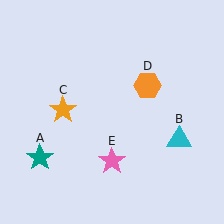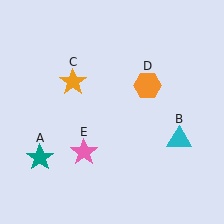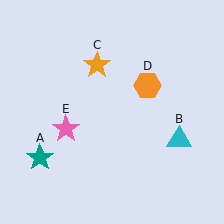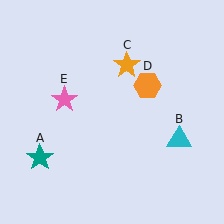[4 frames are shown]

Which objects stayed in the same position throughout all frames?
Teal star (object A) and cyan triangle (object B) and orange hexagon (object D) remained stationary.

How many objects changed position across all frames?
2 objects changed position: orange star (object C), pink star (object E).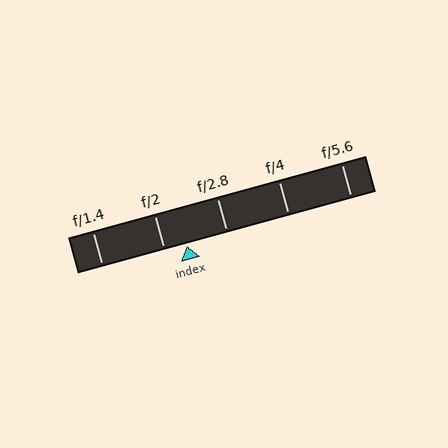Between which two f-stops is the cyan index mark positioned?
The index mark is between f/2 and f/2.8.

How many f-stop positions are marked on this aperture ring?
There are 5 f-stop positions marked.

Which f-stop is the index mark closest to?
The index mark is closest to f/2.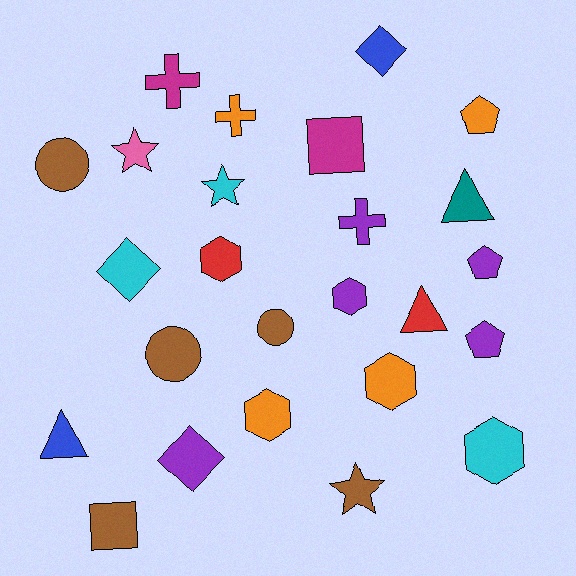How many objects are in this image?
There are 25 objects.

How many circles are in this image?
There are 3 circles.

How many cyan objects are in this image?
There are 3 cyan objects.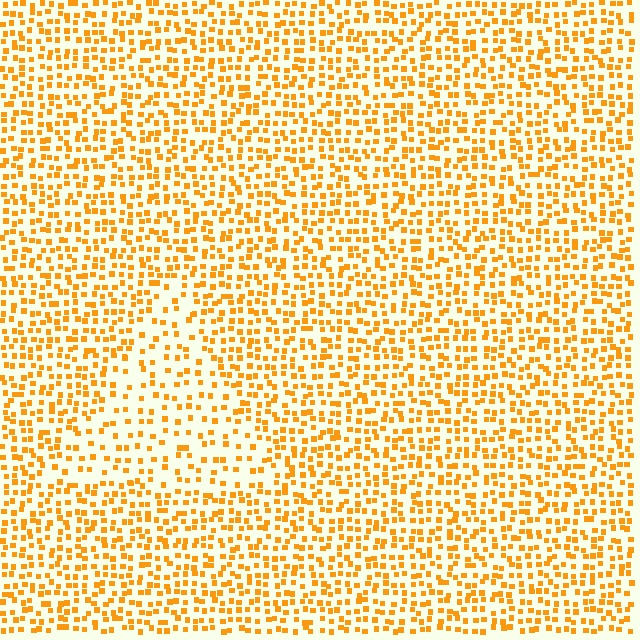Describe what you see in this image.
The image contains small orange elements arranged at two different densities. A triangle-shaped region is visible where the elements are less densely packed than the surrounding area.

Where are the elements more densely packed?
The elements are more densely packed outside the triangle boundary.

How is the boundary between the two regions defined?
The boundary is defined by a change in element density (approximately 1.8x ratio). All elements are the same color, size, and shape.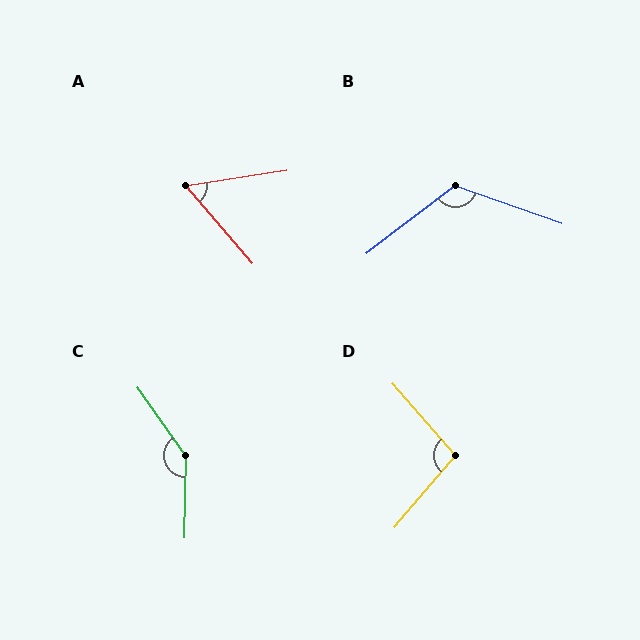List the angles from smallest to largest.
A (58°), D (99°), B (123°), C (144°).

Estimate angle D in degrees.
Approximately 99 degrees.